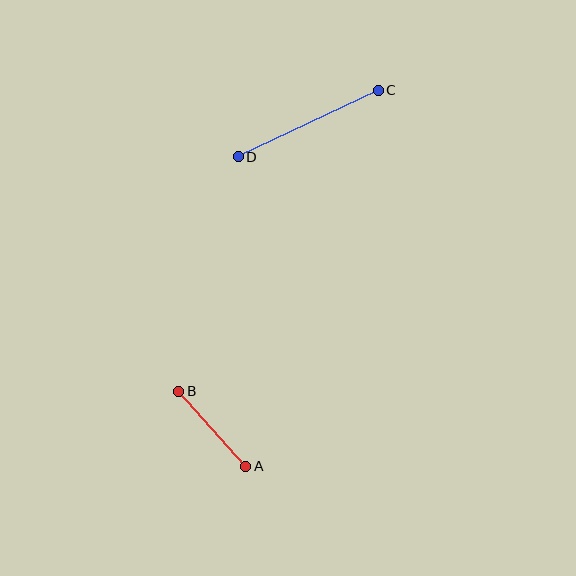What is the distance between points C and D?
The distance is approximately 155 pixels.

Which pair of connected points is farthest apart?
Points C and D are farthest apart.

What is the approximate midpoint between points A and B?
The midpoint is at approximately (212, 429) pixels.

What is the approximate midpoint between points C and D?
The midpoint is at approximately (308, 123) pixels.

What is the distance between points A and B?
The distance is approximately 101 pixels.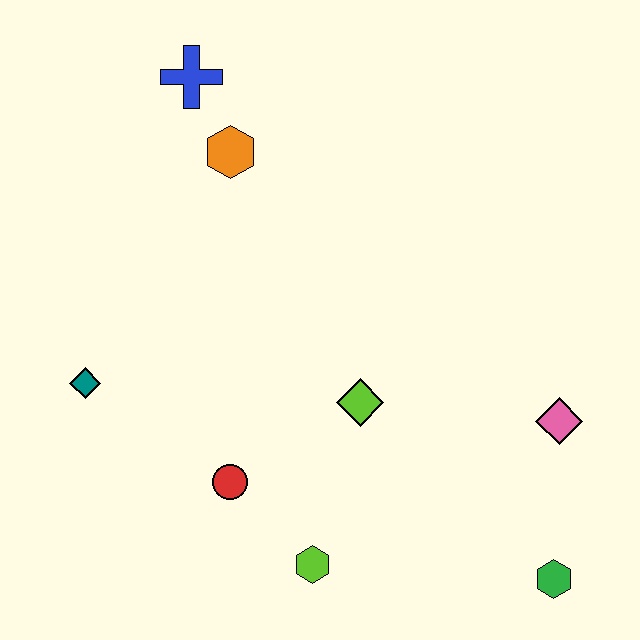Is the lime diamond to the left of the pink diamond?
Yes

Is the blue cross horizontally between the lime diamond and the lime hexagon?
No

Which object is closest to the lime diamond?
The red circle is closest to the lime diamond.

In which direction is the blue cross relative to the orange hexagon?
The blue cross is above the orange hexagon.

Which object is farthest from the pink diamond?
The blue cross is farthest from the pink diamond.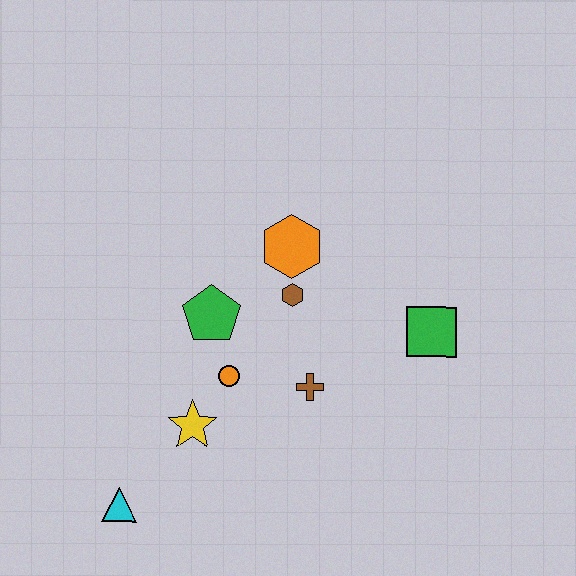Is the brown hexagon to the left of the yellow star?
No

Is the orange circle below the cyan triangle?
No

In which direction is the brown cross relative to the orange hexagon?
The brown cross is below the orange hexagon.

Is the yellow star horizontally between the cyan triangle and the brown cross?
Yes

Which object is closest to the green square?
The brown cross is closest to the green square.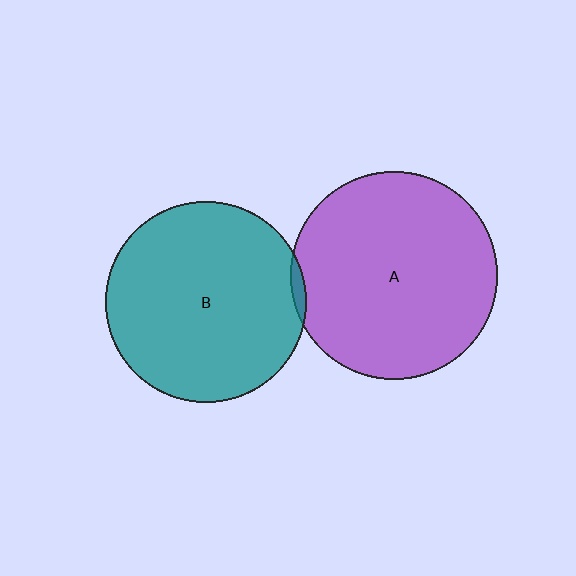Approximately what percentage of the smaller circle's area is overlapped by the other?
Approximately 5%.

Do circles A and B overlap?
Yes.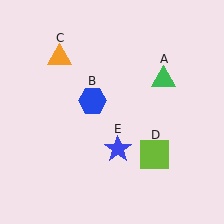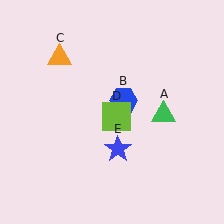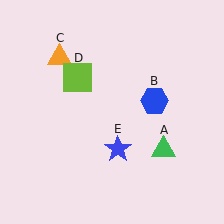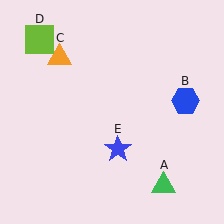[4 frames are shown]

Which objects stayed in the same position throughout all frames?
Orange triangle (object C) and blue star (object E) remained stationary.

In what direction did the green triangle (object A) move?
The green triangle (object A) moved down.